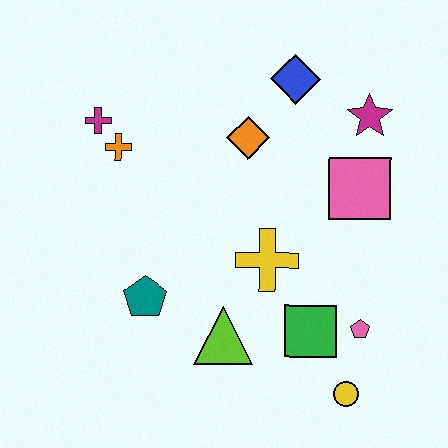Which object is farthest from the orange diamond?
The yellow circle is farthest from the orange diamond.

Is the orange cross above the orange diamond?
No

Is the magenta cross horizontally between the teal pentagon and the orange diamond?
No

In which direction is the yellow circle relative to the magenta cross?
The yellow circle is below the magenta cross.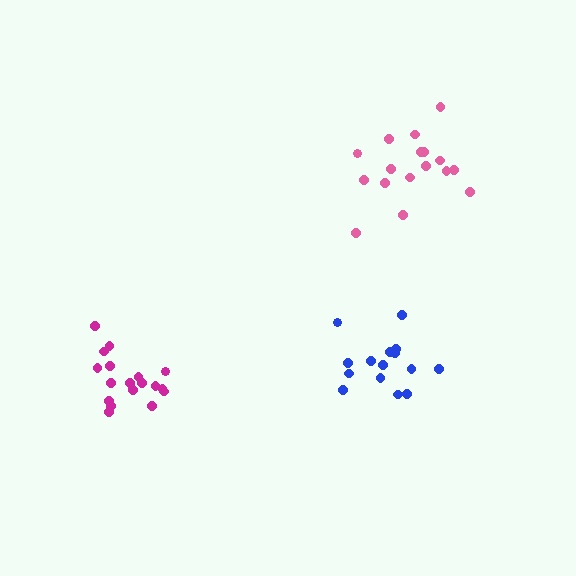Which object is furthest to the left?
The magenta cluster is leftmost.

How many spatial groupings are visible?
There are 3 spatial groupings.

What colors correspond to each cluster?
The clusters are colored: magenta, blue, pink.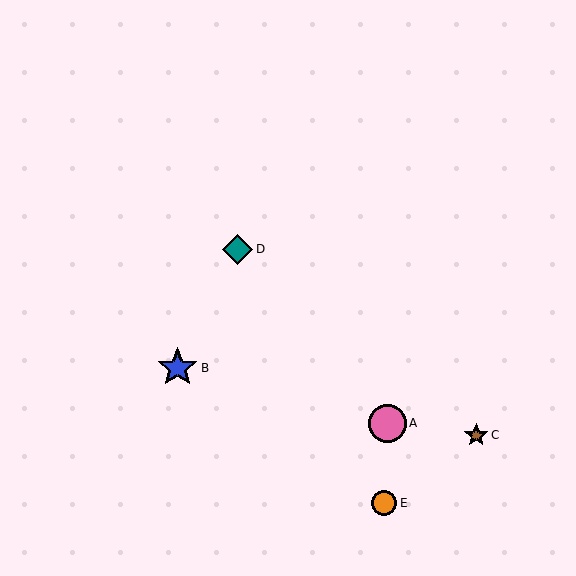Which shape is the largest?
The blue star (labeled B) is the largest.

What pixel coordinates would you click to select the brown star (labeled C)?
Click at (476, 435) to select the brown star C.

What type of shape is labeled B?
Shape B is a blue star.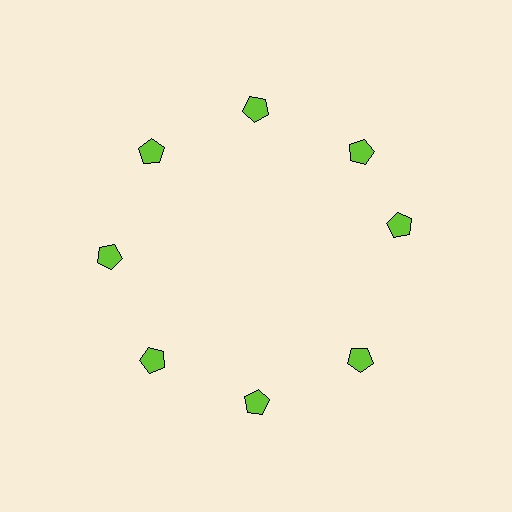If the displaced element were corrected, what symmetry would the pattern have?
It would have 8-fold rotational symmetry — the pattern would map onto itself every 45 degrees.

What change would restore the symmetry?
The symmetry would be restored by rotating it back into even spacing with its neighbors so that all 8 pentagons sit at equal angles and equal distance from the center.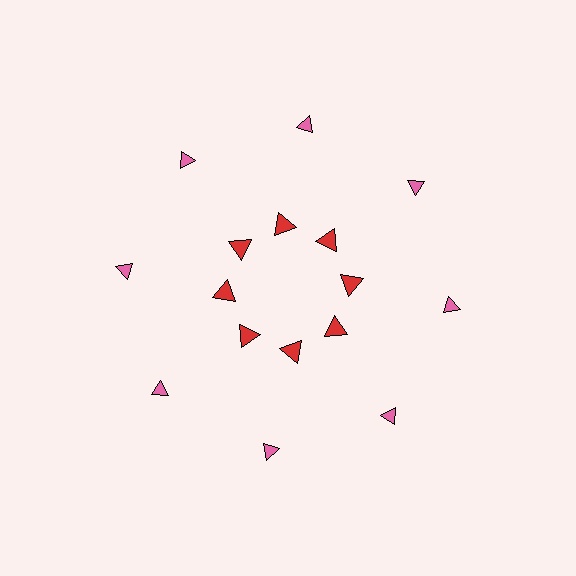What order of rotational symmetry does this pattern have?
This pattern has 8-fold rotational symmetry.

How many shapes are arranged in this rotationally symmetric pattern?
There are 16 shapes, arranged in 8 groups of 2.